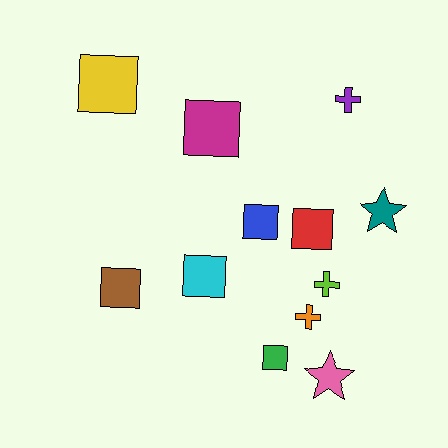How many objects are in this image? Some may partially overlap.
There are 12 objects.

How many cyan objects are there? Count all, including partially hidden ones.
There is 1 cyan object.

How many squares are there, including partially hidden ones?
There are 7 squares.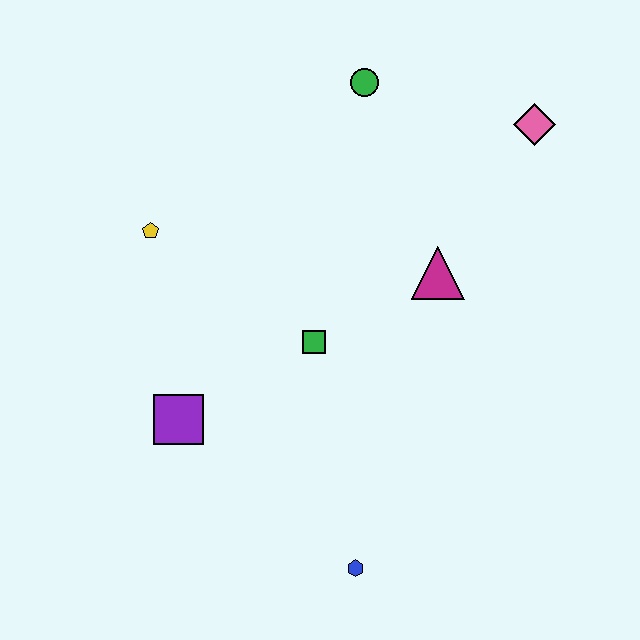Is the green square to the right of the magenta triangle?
No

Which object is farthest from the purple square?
The pink diamond is farthest from the purple square.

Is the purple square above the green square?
No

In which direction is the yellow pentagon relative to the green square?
The yellow pentagon is to the left of the green square.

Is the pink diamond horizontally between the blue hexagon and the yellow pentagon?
No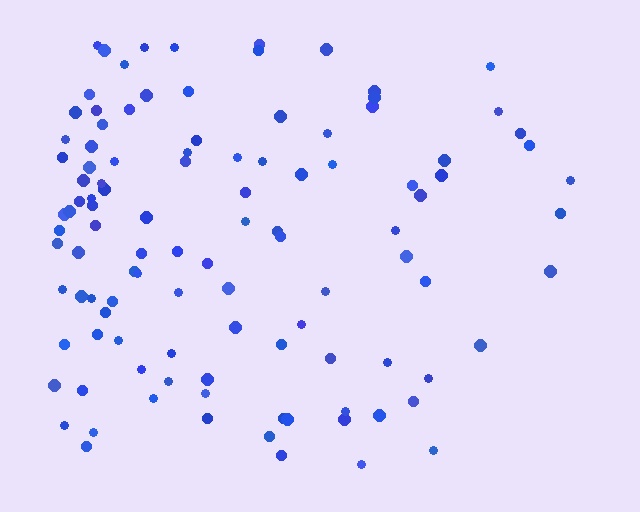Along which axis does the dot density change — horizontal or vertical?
Horizontal.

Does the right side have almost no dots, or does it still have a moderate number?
Still a moderate number, just noticeably fewer than the left.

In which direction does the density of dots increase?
From right to left, with the left side densest.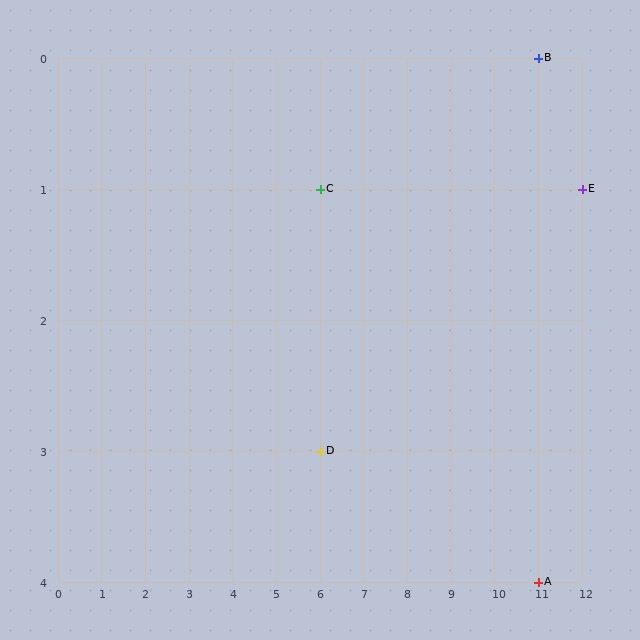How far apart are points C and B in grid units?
Points C and B are 5 columns and 1 row apart (about 5.1 grid units diagonally).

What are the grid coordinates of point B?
Point B is at grid coordinates (11, 0).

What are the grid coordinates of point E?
Point E is at grid coordinates (12, 1).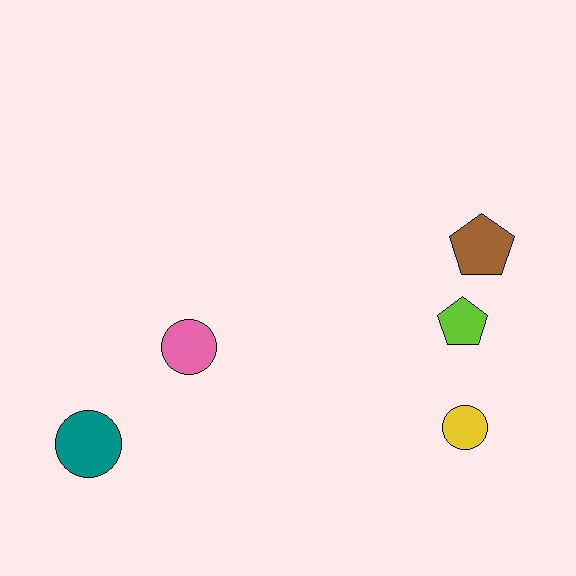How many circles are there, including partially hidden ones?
There are 3 circles.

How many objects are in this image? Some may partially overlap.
There are 5 objects.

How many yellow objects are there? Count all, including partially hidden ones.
There is 1 yellow object.